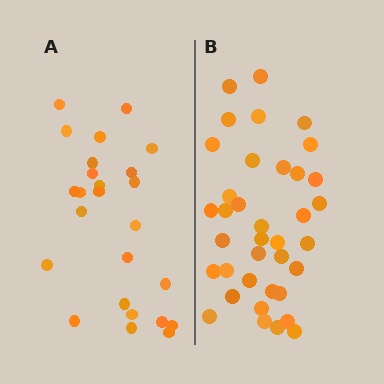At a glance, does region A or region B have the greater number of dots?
Region B (the right region) has more dots.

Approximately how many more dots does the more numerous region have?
Region B has roughly 12 or so more dots than region A.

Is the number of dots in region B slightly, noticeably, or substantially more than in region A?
Region B has substantially more. The ratio is roughly 1.5 to 1.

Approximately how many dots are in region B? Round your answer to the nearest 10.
About 40 dots. (The exact count is 37, which rounds to 40.)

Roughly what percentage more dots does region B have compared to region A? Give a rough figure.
About 50% more.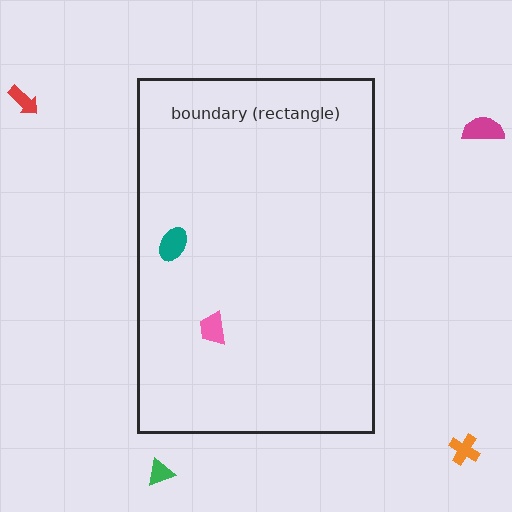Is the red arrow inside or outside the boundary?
Outside.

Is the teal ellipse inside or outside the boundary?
Inside.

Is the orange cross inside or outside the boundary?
Outside.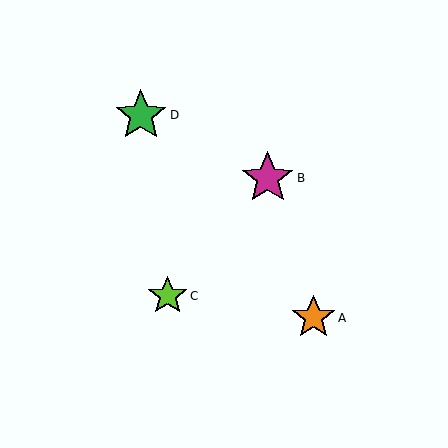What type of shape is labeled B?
Shape B is a magenta star.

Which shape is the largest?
The magenta star (labeled B) is the largest.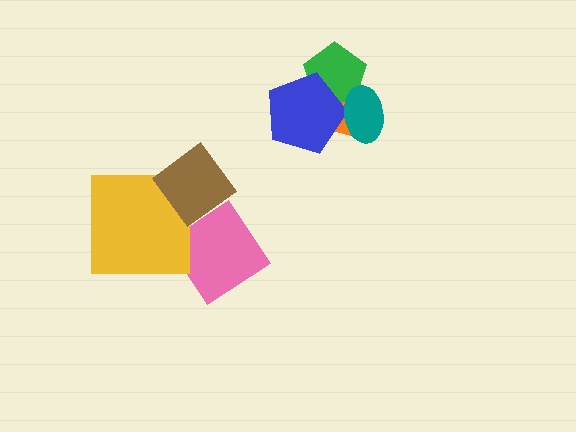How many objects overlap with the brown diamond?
1 object overlaps with the brown diamond.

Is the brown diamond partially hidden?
No, no other shape covers it.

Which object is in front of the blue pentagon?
The teal ellipse is in front of the blue pentagon.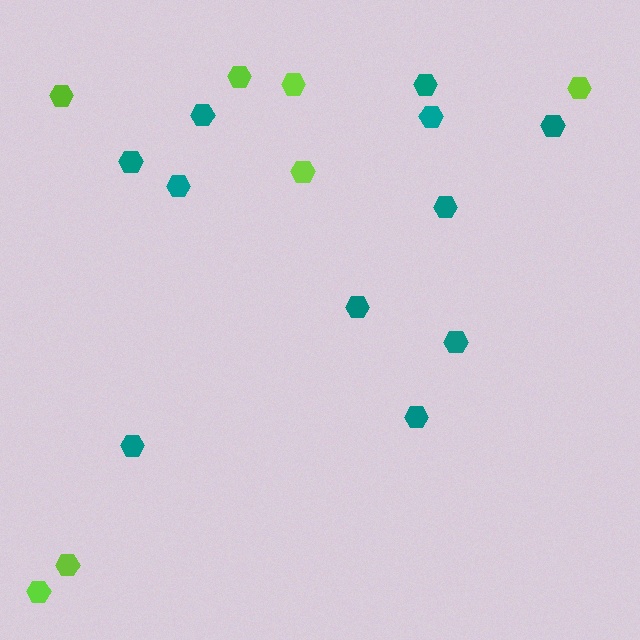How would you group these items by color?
There are 2 groups: one group of teal hexagons (11) and one group of lime hexagons (7).